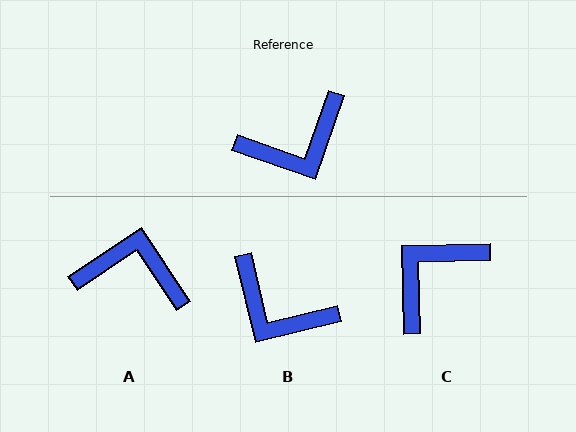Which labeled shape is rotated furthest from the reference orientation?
C, about 160 degrees away.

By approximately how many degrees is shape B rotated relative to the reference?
Approximately 57 degrees clockwise.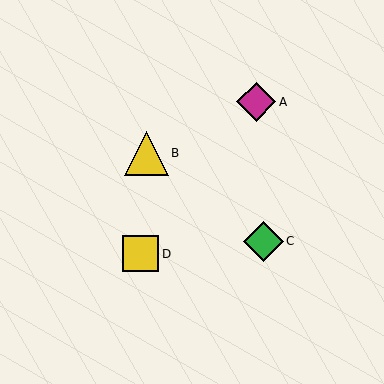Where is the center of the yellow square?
The center of the yellow square is at (140, 254).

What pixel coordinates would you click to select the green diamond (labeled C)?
Click at (263, 241) to select the green diamond C.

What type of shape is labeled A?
Shape A is a magenta diamond.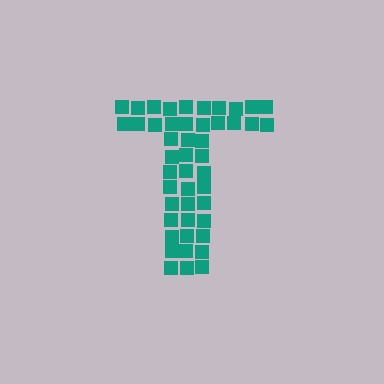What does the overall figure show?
The overall figure shows the letter T.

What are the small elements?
The small elements are squares.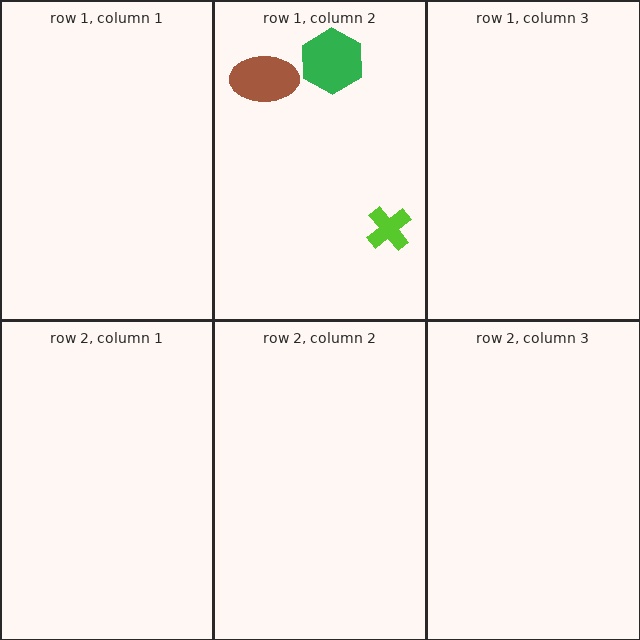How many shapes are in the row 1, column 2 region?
3.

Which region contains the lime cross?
The row 1, column 2 region.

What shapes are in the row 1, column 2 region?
The green hexagon, the brown ellipse, the lime cross.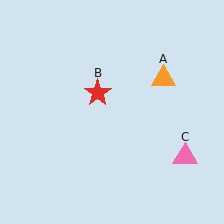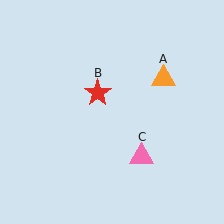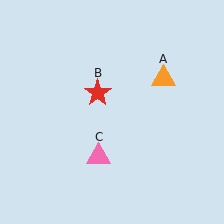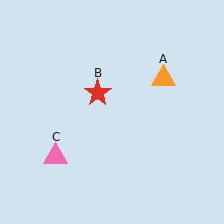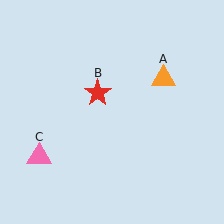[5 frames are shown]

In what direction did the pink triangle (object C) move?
The pink triangle (object C) moved left.